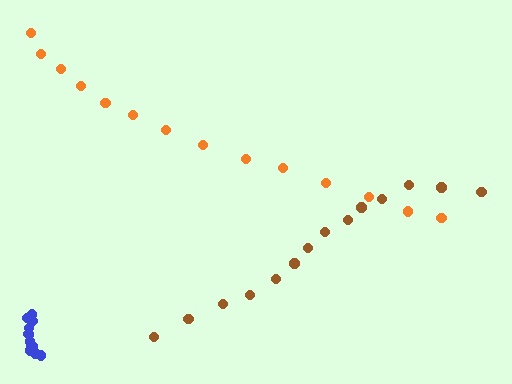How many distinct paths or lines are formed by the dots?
There are 3 distinct paths.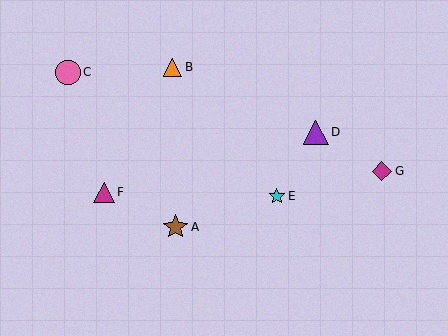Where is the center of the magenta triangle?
The center of the magenta triangle is at (104, 192).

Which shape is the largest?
The brown star (labeled A) is the largest.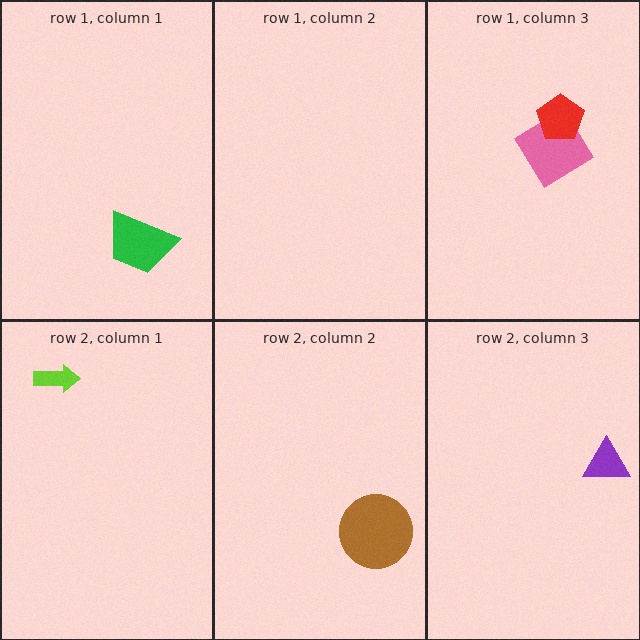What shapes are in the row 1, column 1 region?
The green trapezoid.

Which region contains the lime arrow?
The row 2, column 1 region.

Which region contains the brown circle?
The row 2, column 2 region.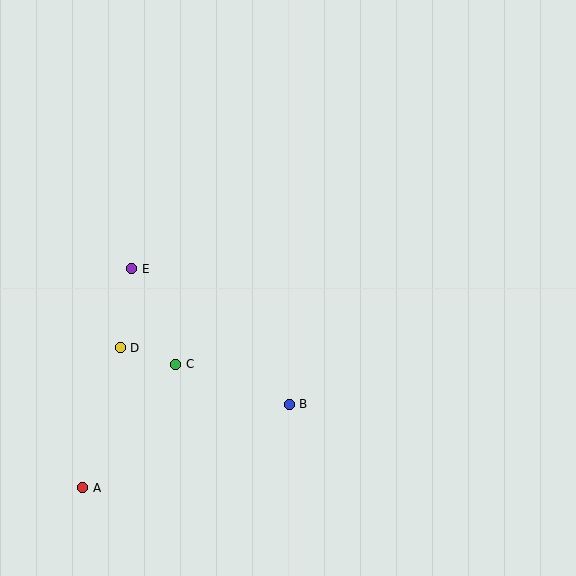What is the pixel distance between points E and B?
The distance between E and B is 207 pixels.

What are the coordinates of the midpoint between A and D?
The midpoint between A and D is at (102, 418).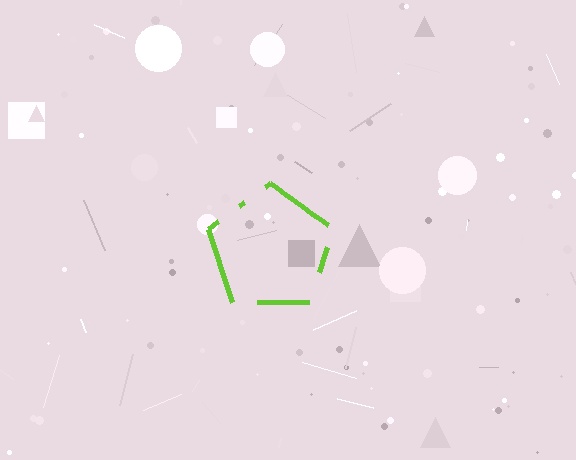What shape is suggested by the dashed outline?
The dashed outline suggests a pentagon.